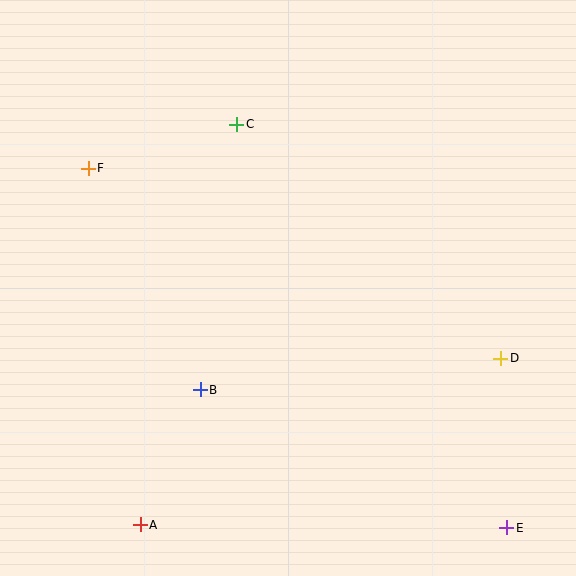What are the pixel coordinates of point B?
Point B is at (200, 390).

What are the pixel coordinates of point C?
Point C is at (237, 124).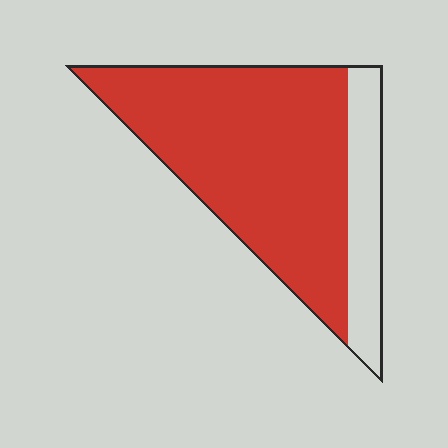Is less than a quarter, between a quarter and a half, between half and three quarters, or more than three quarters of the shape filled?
More than three quarters.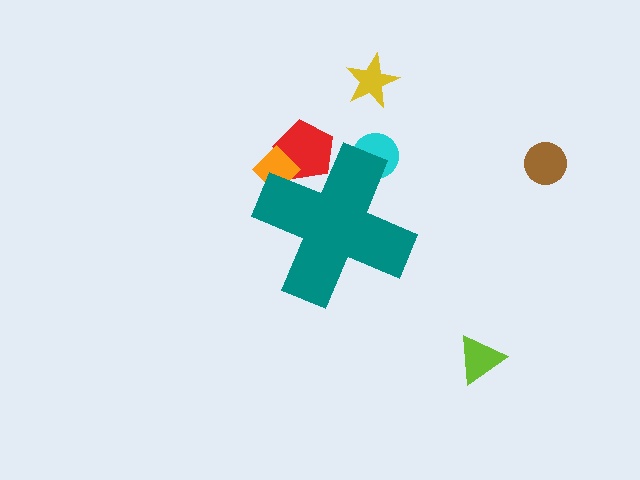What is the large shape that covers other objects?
A teal cross.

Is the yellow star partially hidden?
No, the yellow star is fully visible.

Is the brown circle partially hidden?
No, the brown circle is fully visible.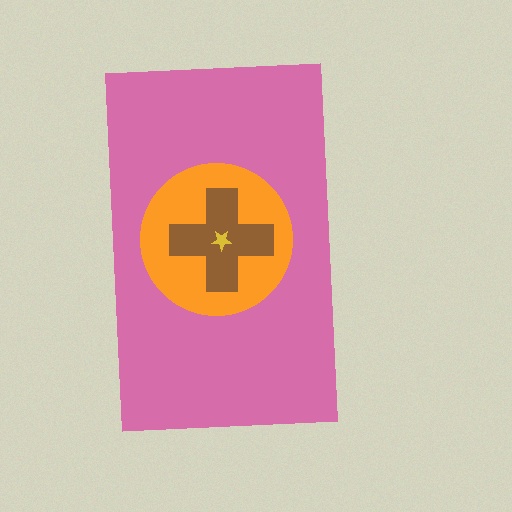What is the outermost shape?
The pink rectangle.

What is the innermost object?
The yellow star.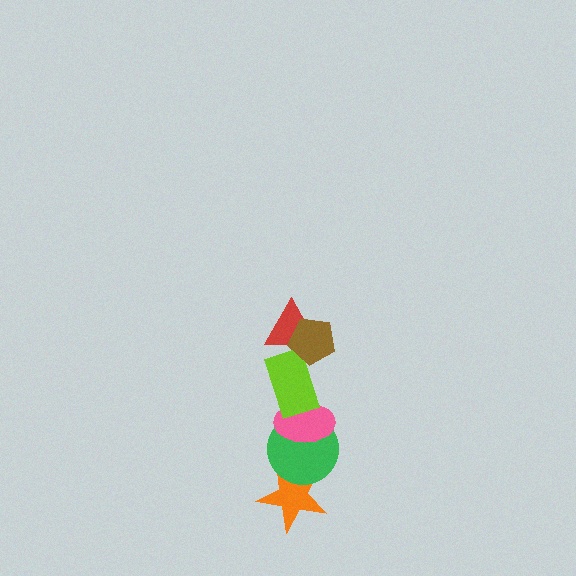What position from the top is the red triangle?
The red triangle is 2nd from the top.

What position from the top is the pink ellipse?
The pink ellipse is 4th from the top.